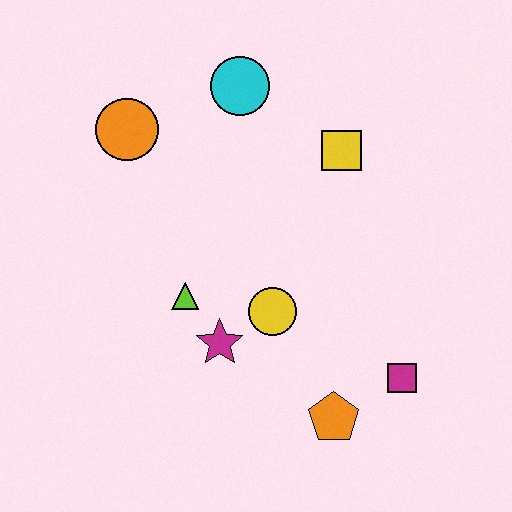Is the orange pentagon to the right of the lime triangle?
Yes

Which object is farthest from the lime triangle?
The magenta square is farthest from the lime triangle.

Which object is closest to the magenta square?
The orange pentagon is closest to the magenta square.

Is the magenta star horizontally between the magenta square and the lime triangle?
Yes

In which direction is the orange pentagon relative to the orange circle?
The orange pentagon is below the orange circle.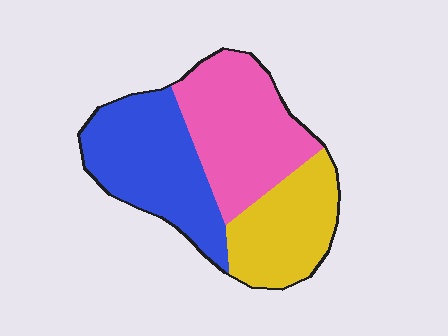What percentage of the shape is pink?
Pink takes up between a third and a half of the shape.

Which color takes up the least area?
Yellow, at roughly 25%.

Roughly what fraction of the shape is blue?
Blue takes up about three eighths (3/8) of the shape.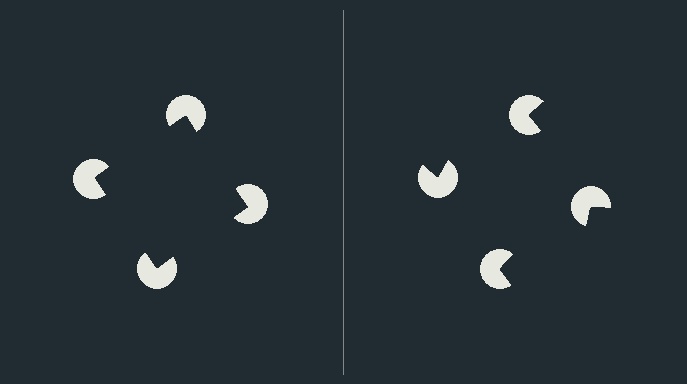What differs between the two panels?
The pac-man discs are positioned identically on both sides; only the wedge orientations differ. On the left they align to a square; on the right they are misaligned.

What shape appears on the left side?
An illusory square.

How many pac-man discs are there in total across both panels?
8 — 4 on each side.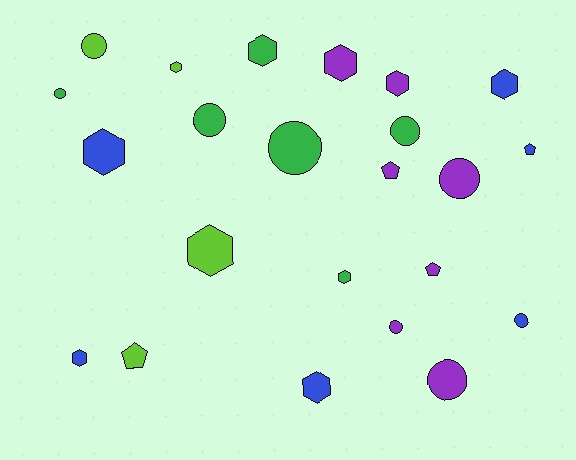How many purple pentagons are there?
There are 2 purple pentagons.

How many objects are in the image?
There are 23 objects.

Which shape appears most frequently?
Hexagon, with 10 objects.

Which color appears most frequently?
Purple, with 7 objects.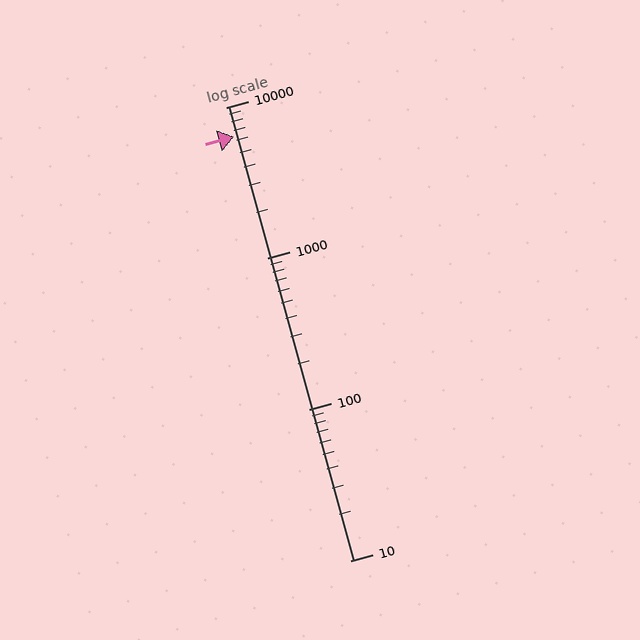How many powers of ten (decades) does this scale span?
The scale spans 3 decades, from 10 to 10000.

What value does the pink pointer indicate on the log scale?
The pointer indicates approximately 6400.